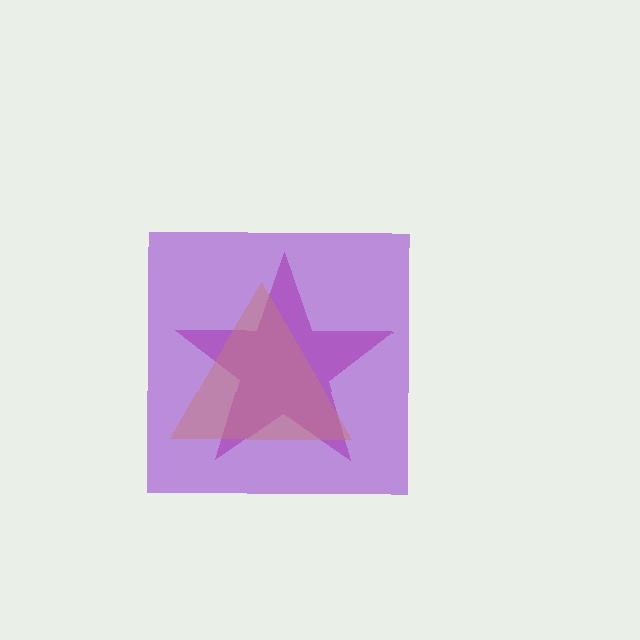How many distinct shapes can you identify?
There are 3 distinct shapes: a magenta star, a yellow triangle, a purple square.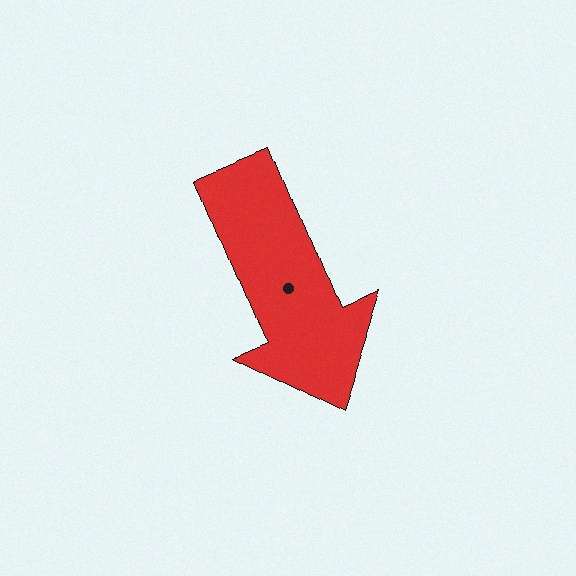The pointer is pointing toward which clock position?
Roughly 5 o'clock.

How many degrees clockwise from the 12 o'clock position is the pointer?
Approximately 158 degrees.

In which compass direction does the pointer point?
South.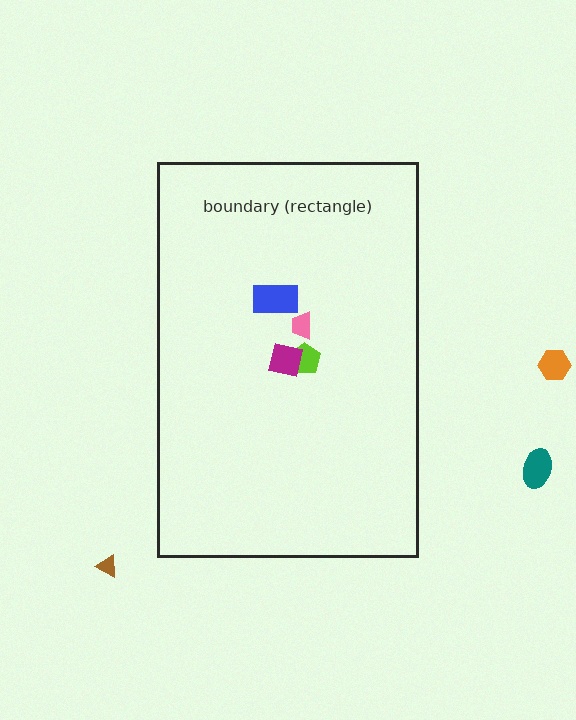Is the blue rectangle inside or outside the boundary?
Inside.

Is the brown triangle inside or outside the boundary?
Outside.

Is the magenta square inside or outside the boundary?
Inside.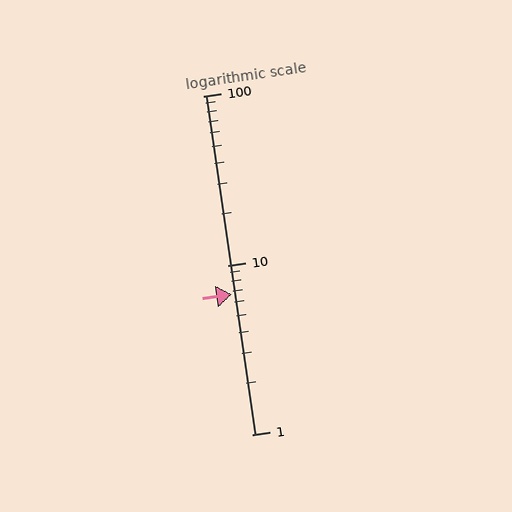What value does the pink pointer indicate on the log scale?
The pointer indicates approximately 6.7.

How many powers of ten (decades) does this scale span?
The scale spans 2 decades, from 1 to 100.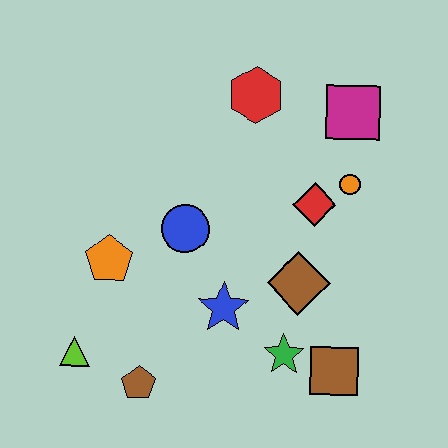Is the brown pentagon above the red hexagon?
No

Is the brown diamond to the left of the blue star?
No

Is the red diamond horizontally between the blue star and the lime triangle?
No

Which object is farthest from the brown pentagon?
The magenta square is farthest from the brown pentagon.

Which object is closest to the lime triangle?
The brown pentagon is closest to the lime triangle.